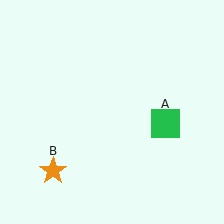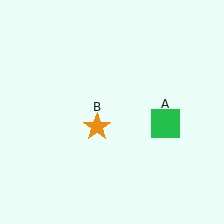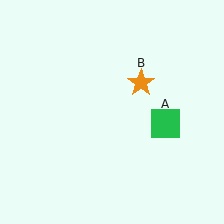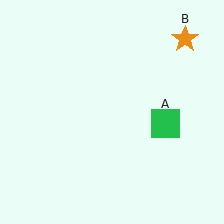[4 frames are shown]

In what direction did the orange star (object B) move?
The orange star (object B) moved up and to the right.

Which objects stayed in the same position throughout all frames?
Green square (object A) remained stationary.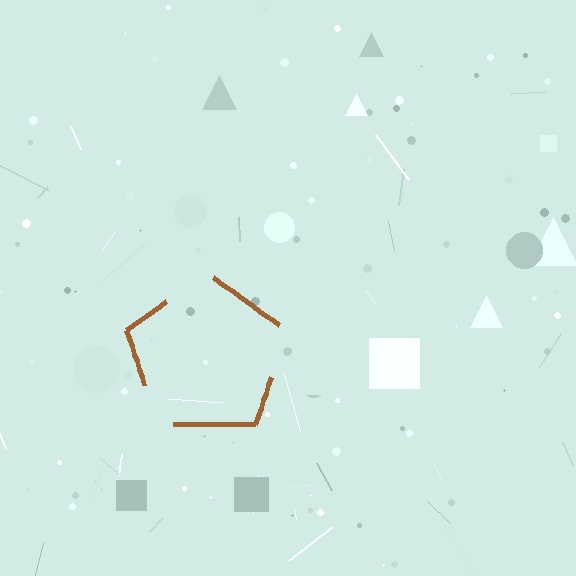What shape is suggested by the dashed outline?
The dashed outline suggests a pentagon.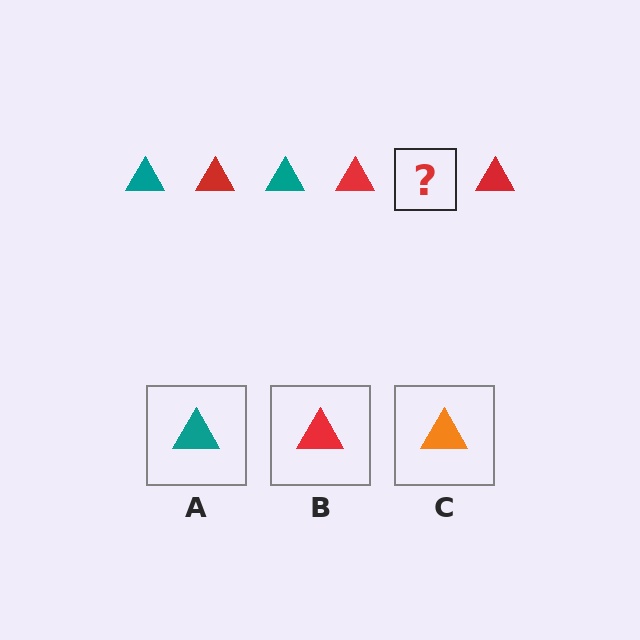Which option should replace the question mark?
Option A.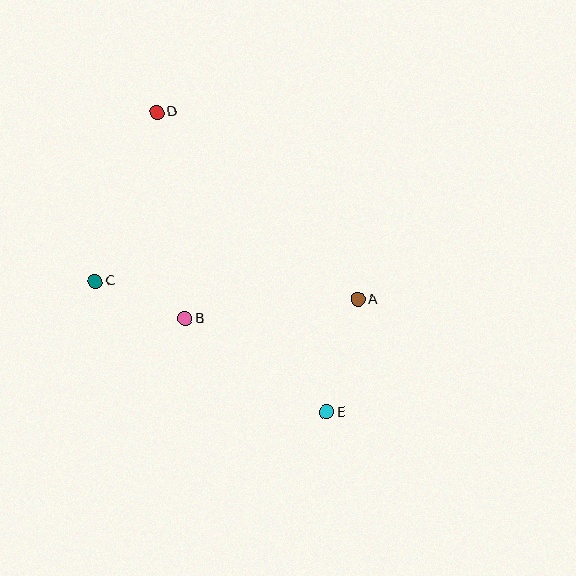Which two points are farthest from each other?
Points D and E are farthest from each other.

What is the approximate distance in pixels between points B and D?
The distance between B and D is approximately 208 pixels.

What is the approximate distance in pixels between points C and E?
The distance between C and E is approximately 266 pixels.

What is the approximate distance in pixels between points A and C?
The distance between A and C is approximately 264 pixels.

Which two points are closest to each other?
Points B and C are closest to each other.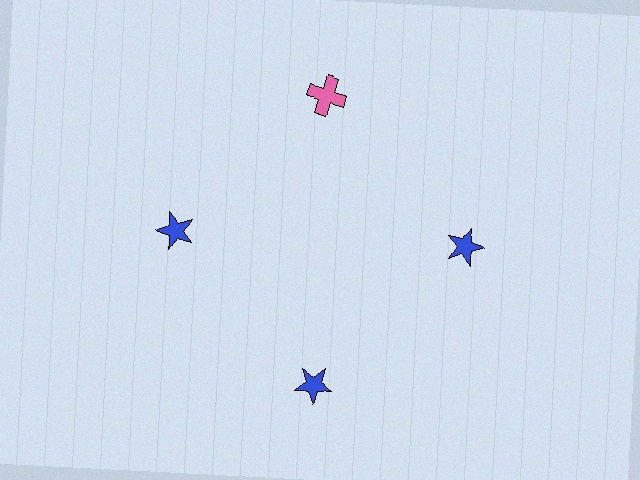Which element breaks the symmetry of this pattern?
The pink cross at roughly the 12 o'clock position breaks the symmetry. All other shapes are blue stars.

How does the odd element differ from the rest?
It differs in both color (pink instead of blue) and shape (cross instead of star).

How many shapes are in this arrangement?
There are 4 shapes arranged in a ring pattern.